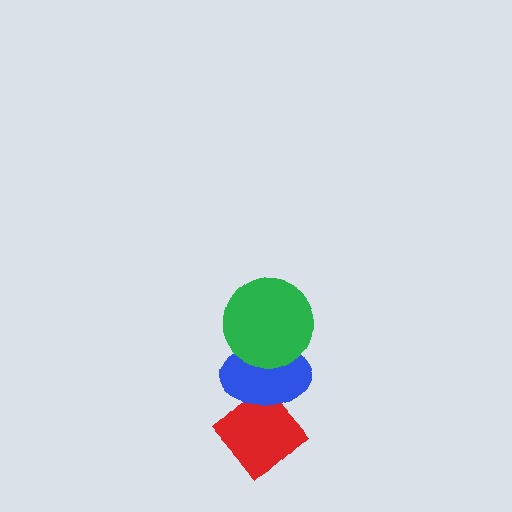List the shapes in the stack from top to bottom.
From top to bottom: the green circle, the blue ellipse, the red diamond.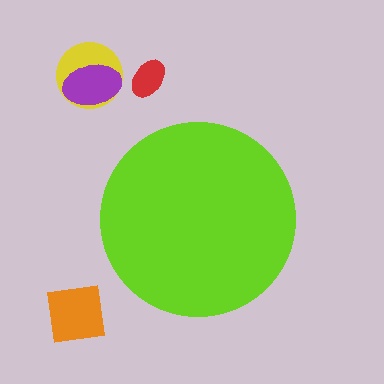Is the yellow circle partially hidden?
No, the yellow circle is fully visible.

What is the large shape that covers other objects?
A lime circle.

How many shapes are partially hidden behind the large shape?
0 shapes are partially hidden.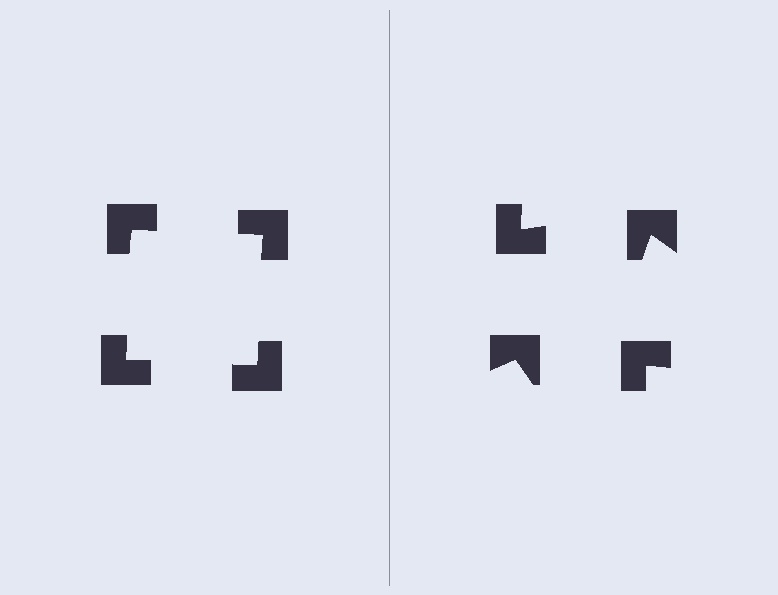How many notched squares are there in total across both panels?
8 — 4 on each side.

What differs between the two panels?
The notched squares are positioned identically on both sides; only the wedge orientations differ. On the left they align to a square; on the right they are misaligned.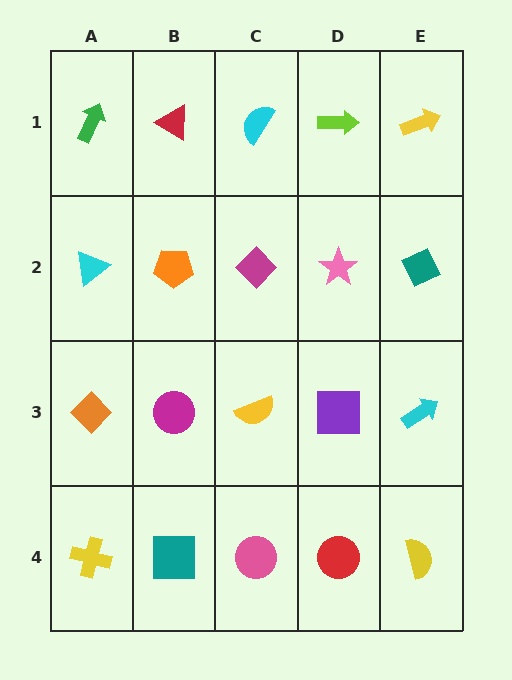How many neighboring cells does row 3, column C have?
4.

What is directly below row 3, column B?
A teal square.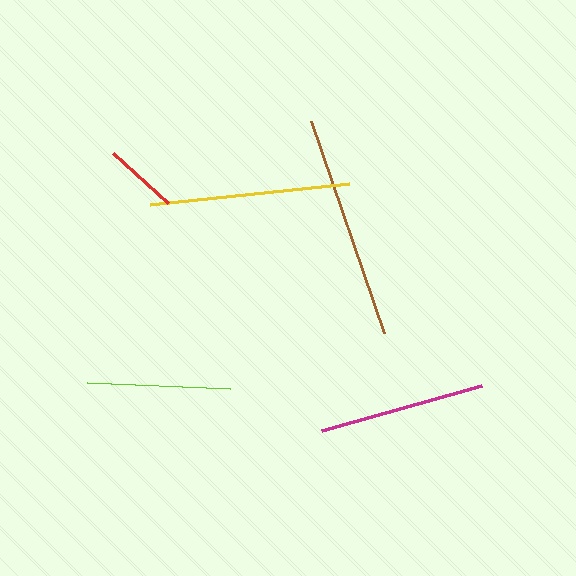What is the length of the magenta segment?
The magenta segment is approximately 167 pixels long.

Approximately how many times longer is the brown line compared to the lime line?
The brown line is approximately 1.6 times the length of the lime line.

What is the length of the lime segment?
The lime segment is approximately 143 pixels long.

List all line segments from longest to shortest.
From longest to shortest: brown, yellow, magenta, lime, red.